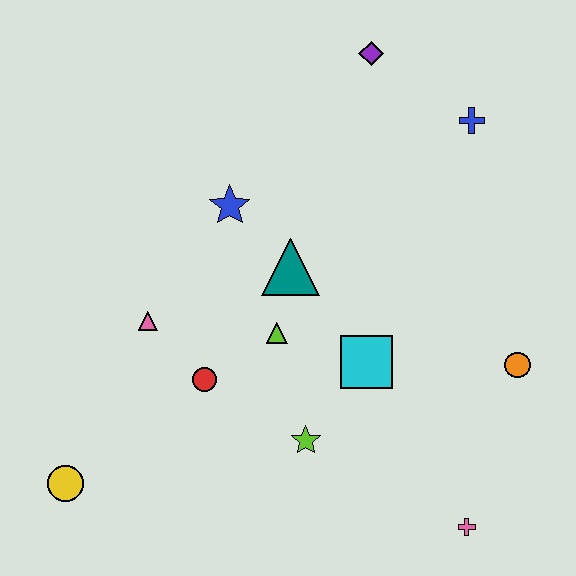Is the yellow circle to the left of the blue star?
Yes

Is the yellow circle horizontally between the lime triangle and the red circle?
No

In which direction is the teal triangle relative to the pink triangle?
The teal triangle is to the right of the pink triangle.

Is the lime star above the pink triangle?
No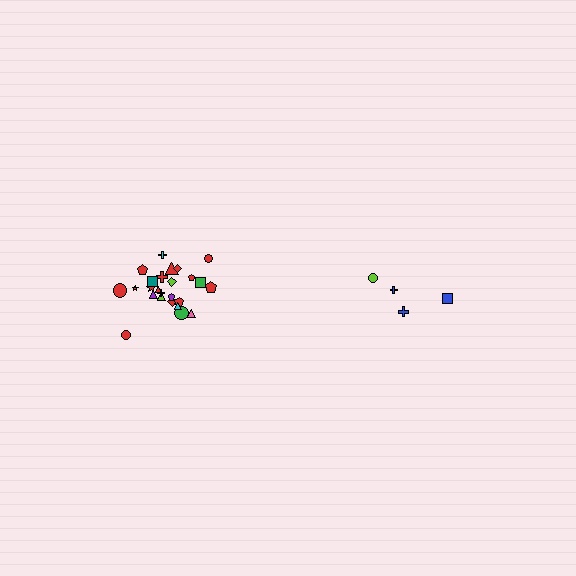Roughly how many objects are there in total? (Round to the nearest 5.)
Roughly 30 objects in total.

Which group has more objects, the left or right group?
The left group.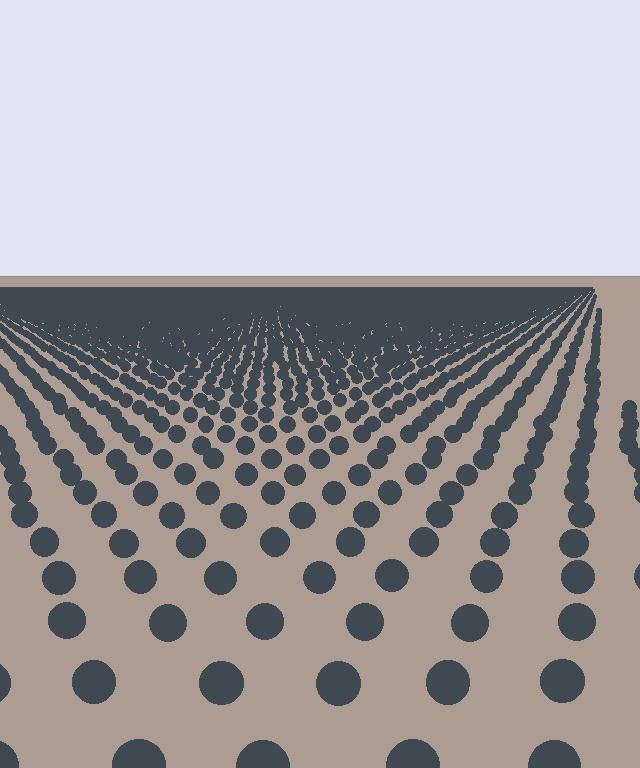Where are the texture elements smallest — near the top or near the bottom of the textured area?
Near the top.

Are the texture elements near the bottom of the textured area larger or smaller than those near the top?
Larger. Near the bottom, elements are closer to the viewer and appear at a bigger on-screen size.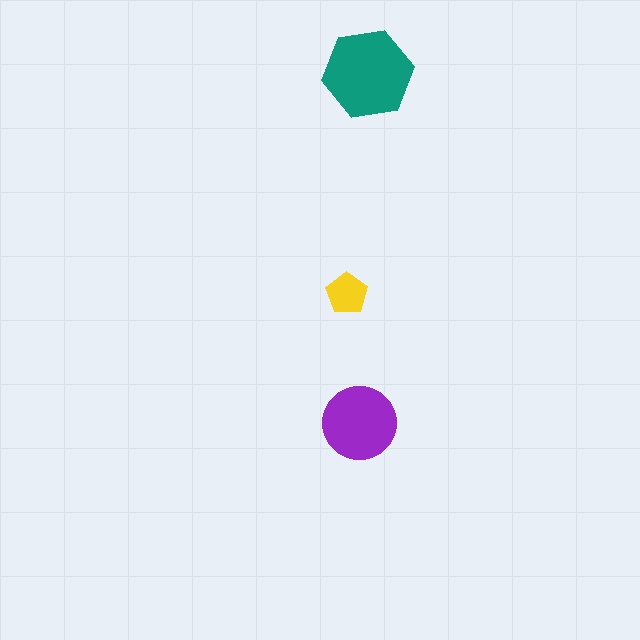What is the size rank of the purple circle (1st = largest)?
2nd.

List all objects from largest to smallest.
The teal hexagon, the purple circle, the yellow pentagon.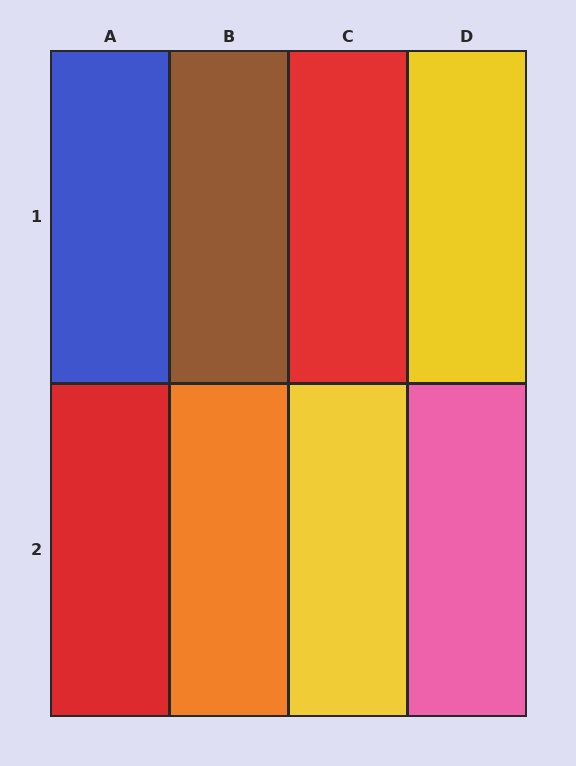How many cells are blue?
1 cell is blue.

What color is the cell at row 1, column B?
Brown.